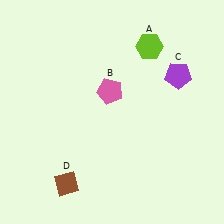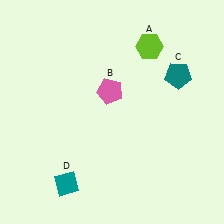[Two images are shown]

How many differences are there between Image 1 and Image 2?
There are 2 differences between the two images.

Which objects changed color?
C changed from purple to teal. D changed from brown to teal.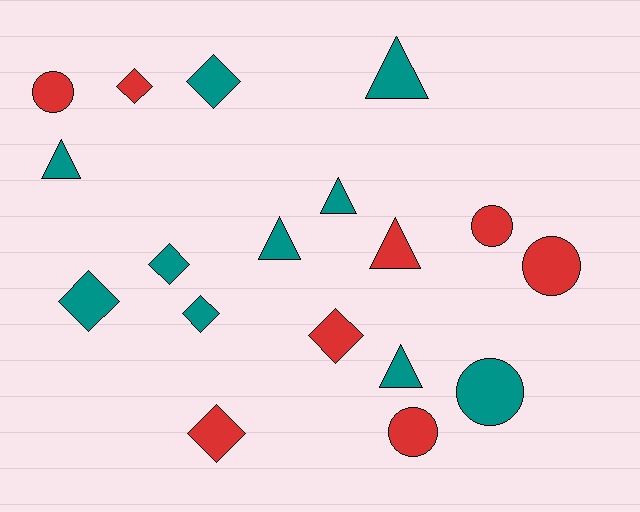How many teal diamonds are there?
There are 4 teal diamonds.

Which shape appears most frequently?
Diamond, with 7 objects.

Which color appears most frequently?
Teal, with 10 objects.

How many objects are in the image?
There are 18 objects.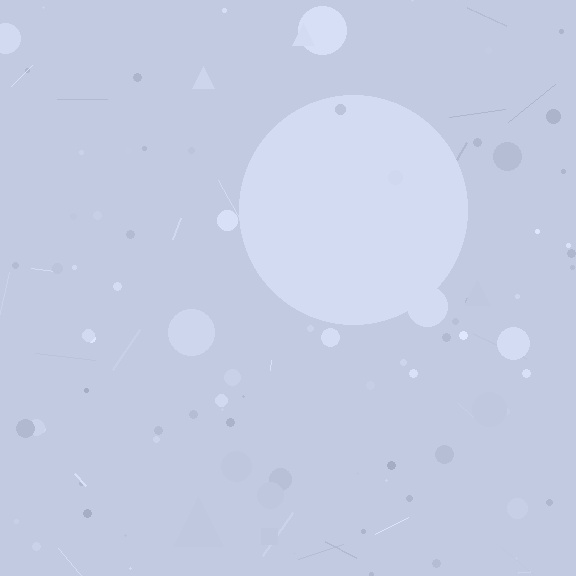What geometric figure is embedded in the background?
A circle is embedded in the background.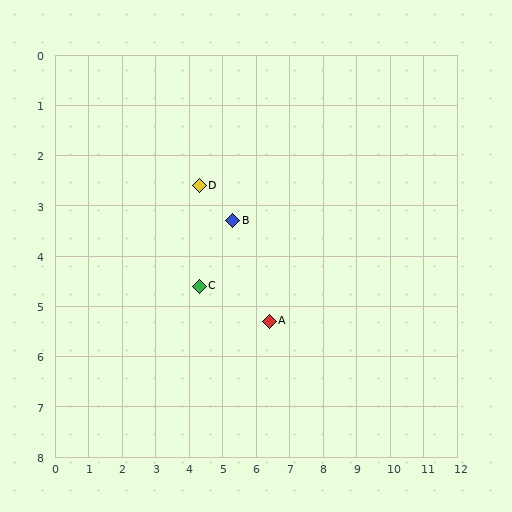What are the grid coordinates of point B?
Point B is at approximately (5.3, 3.3).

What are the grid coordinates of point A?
Point A is at approximately (6.4, 5.3).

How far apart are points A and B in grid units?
Points A and B are about 2.3 grid units apart.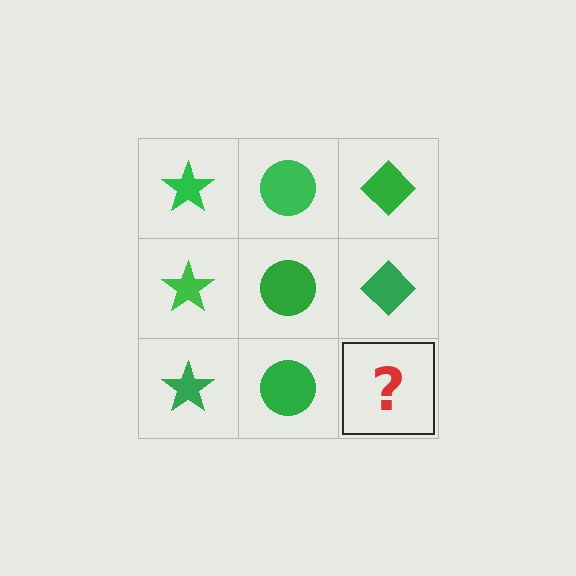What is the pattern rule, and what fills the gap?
The rule is that each column has a consistent shape. The gap should be filled with a green diamond.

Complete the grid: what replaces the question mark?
The question mark should be replaced with a green diamond.